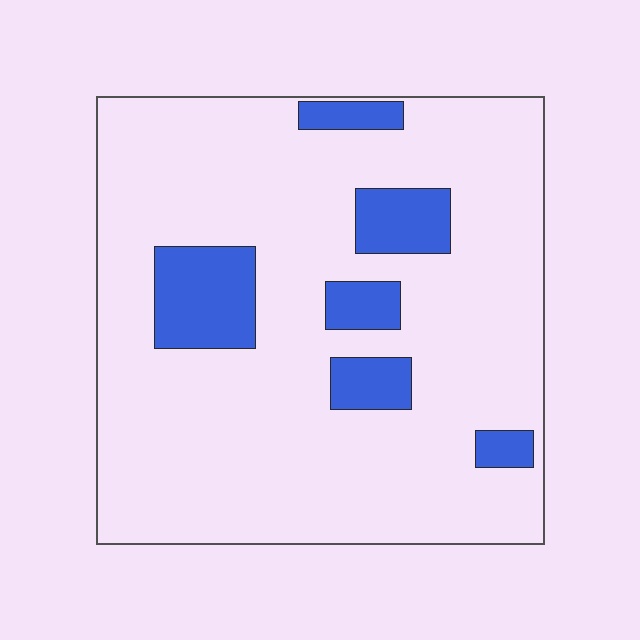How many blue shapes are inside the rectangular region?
6.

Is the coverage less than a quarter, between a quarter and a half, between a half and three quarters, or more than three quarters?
Less than a quarter.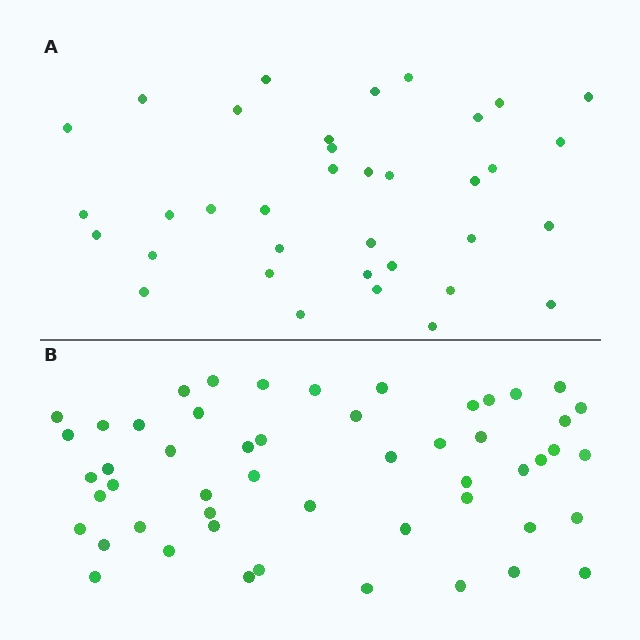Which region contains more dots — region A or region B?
Region B (the bottom region) has more dots.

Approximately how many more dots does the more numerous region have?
Region B has approximately 15 more dots than region A.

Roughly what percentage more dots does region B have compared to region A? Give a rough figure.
About 45% more.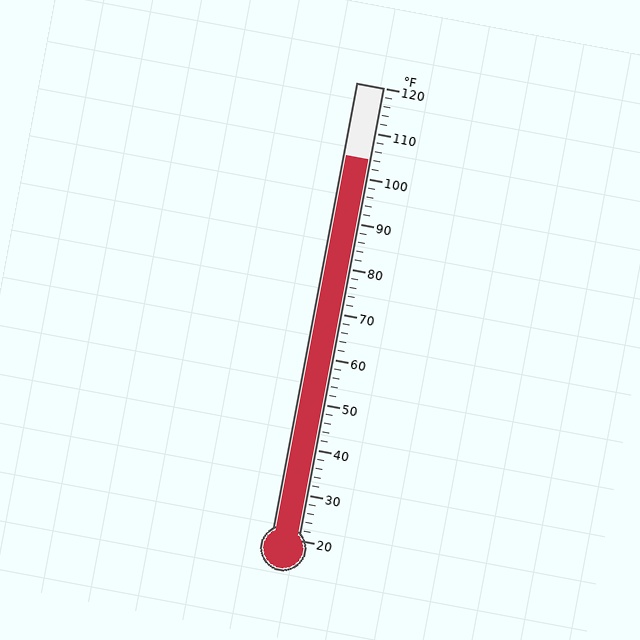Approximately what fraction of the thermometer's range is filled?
The thermometer is filled to approximately 85% of its range.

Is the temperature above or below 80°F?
The temperature is above 80°F.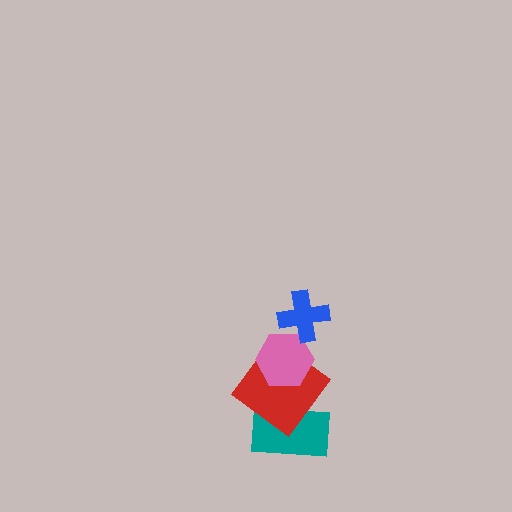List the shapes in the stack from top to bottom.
From top to bottom: the blue cross, the pink hexagon, the red diamond, the teal rectangle.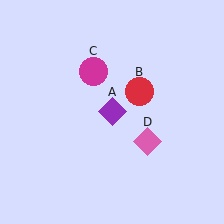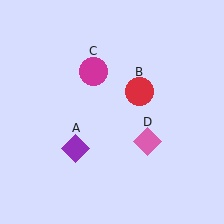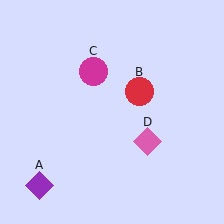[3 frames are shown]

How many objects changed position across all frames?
1 object changed position: purple diamond (object A).